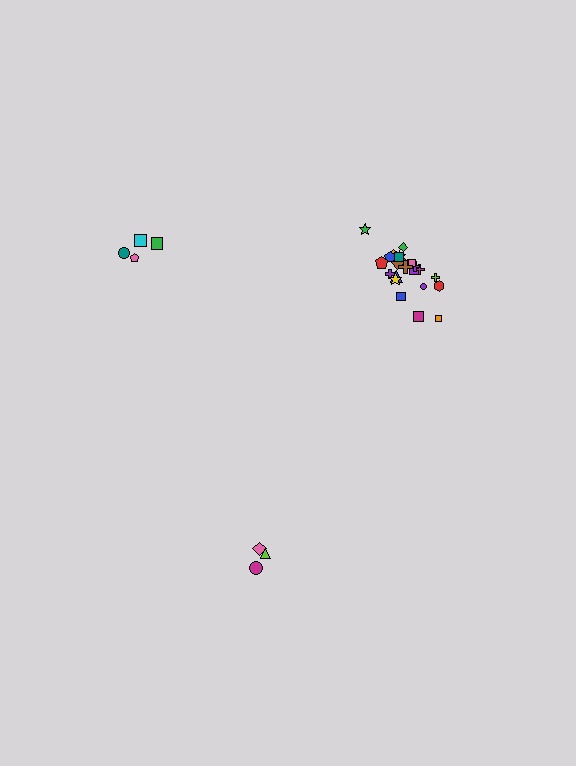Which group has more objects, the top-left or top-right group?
The top-right group.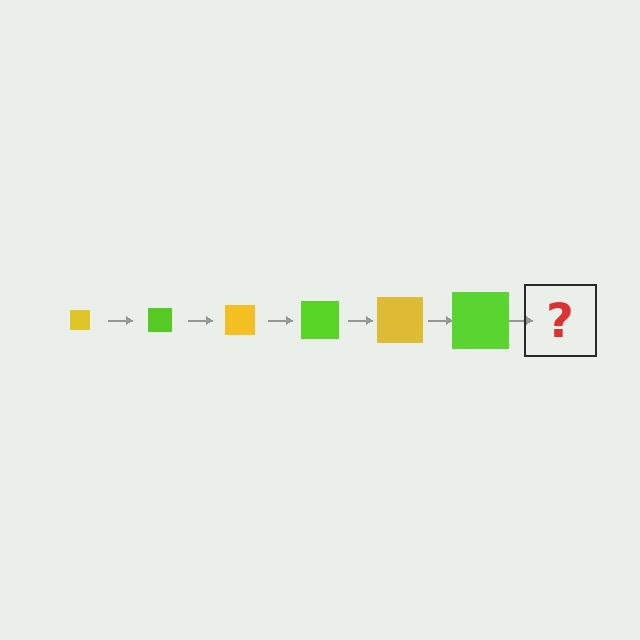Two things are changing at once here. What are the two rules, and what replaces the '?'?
The two rules are that the square grows larger each step and the color cycles through yellow and lime. The '?' should be a yellow square, larger than the previous one.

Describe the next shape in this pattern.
It should be a yellow square, larger than the previous one.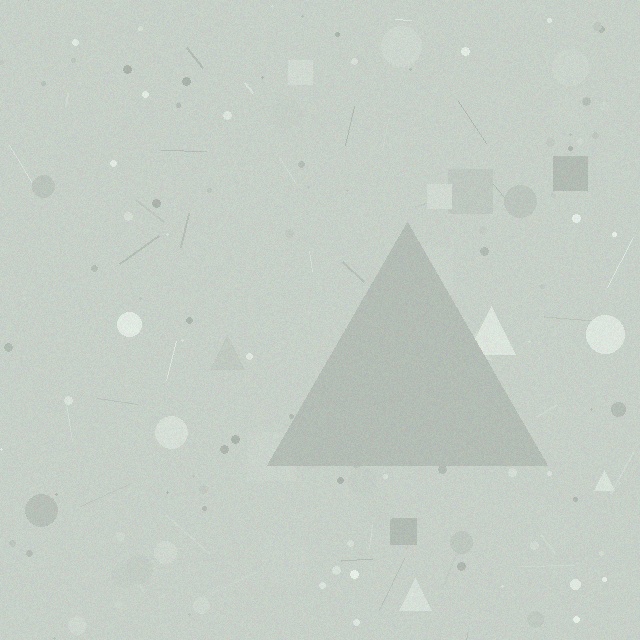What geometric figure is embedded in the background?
A triangle is embedded in the background.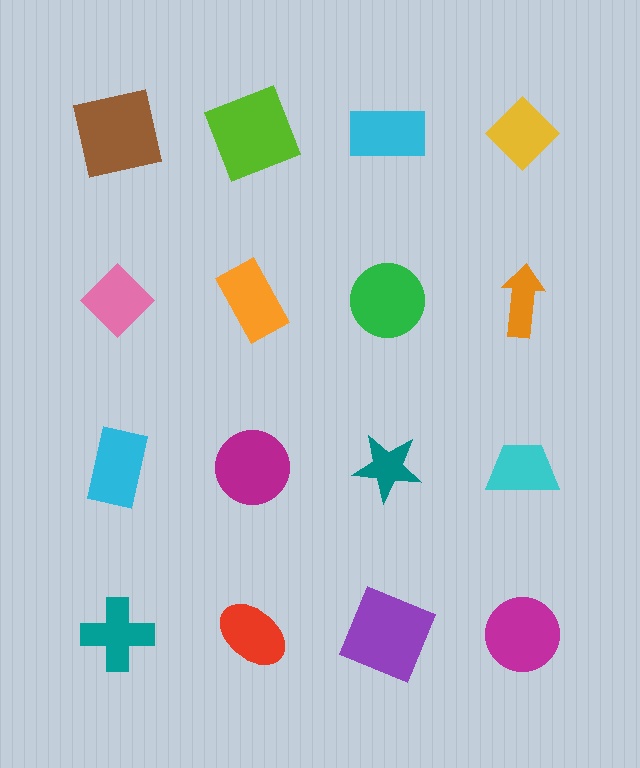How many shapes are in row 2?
4 shapes.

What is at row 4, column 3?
A purple square.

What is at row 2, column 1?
A pink diamond.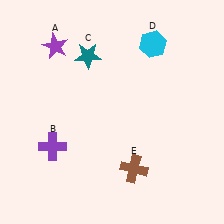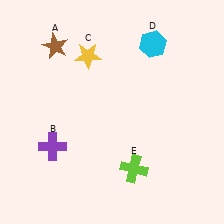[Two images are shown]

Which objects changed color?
A changed from purple to brown. C changed from teal to yellow. E changed from brown to lime.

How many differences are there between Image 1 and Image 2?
There are 3 differences between the two images.